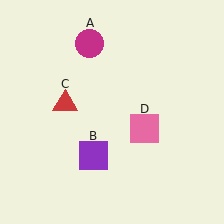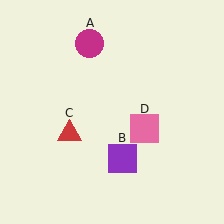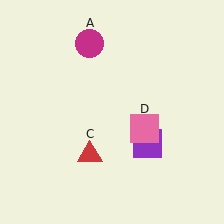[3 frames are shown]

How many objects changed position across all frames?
2 objects changed position: purple square (object B), red triangle (object C).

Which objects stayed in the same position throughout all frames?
Magenta circle (object A) and pink square (object D) remained stationary.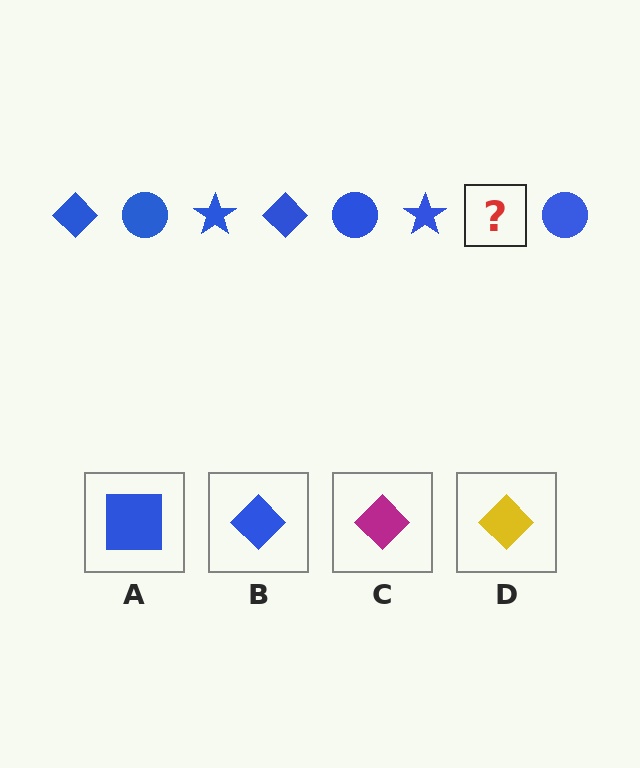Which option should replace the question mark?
Option B.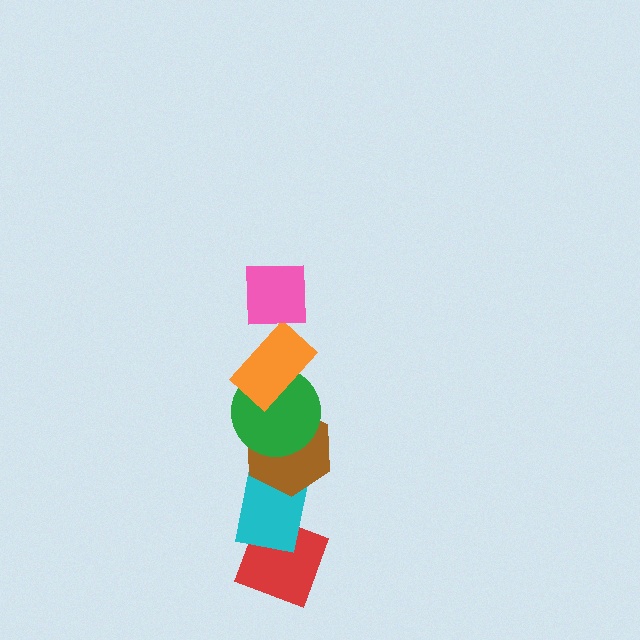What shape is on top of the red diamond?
The cyan rectangle is on top of the red diamond.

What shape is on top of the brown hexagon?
The green circle is on top of the brown hexagon.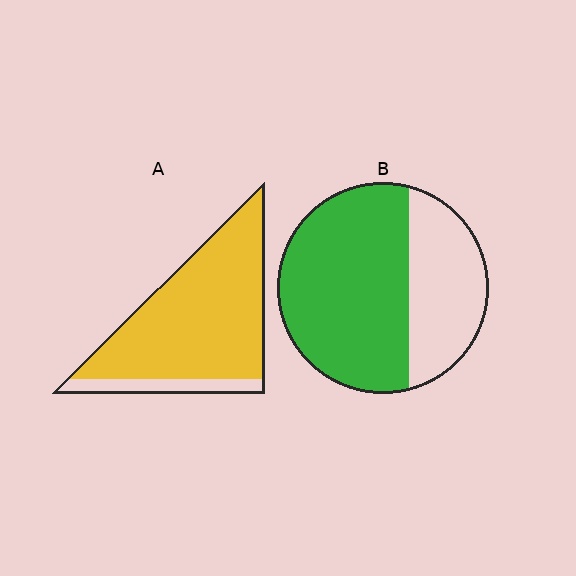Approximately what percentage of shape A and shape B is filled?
A is approximately 85% and B is approximately 65%.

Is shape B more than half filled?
Yes.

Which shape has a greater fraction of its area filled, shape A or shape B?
Shape A.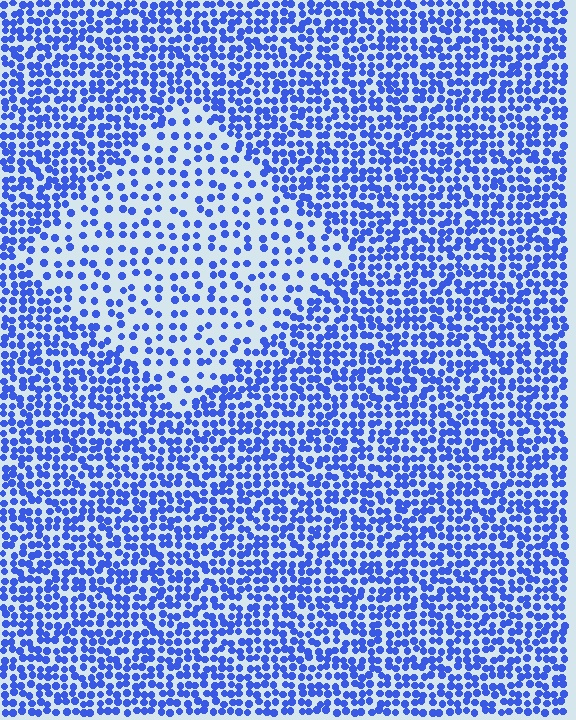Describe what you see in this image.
The image contains small blue elements arranged at two different densities. A diamond-shaped region is visible where the elements are less densely packed than the surrounding area.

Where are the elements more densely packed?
The elements are more densely packed outside the diamond boundary.